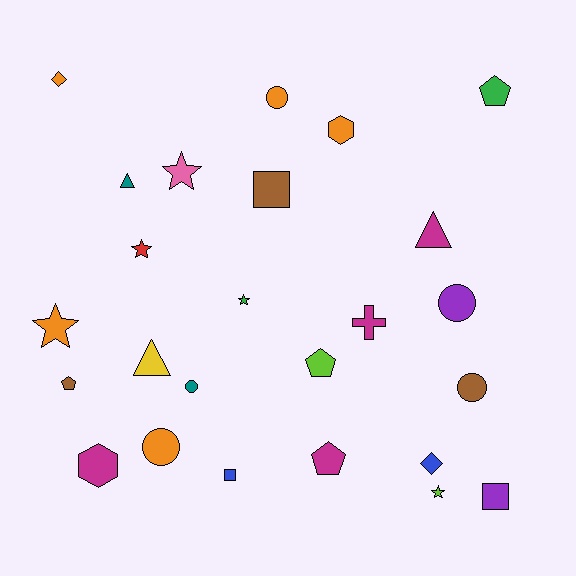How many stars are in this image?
There are 5 stars.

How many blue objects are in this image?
There are 2 blue objects.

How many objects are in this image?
There are 25 objects.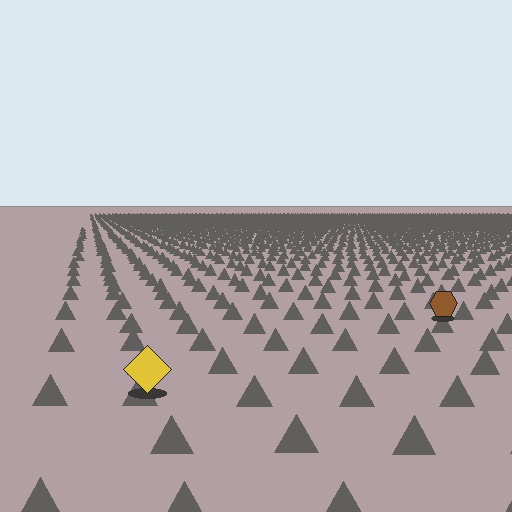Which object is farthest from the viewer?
The brown hexagon is farthest from the viewer. It appears smaller and the ground texture around it is denser.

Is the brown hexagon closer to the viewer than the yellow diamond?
No. The yellow diamond is closer — you can tell from the texture gradient: the ground texture is coarser near it.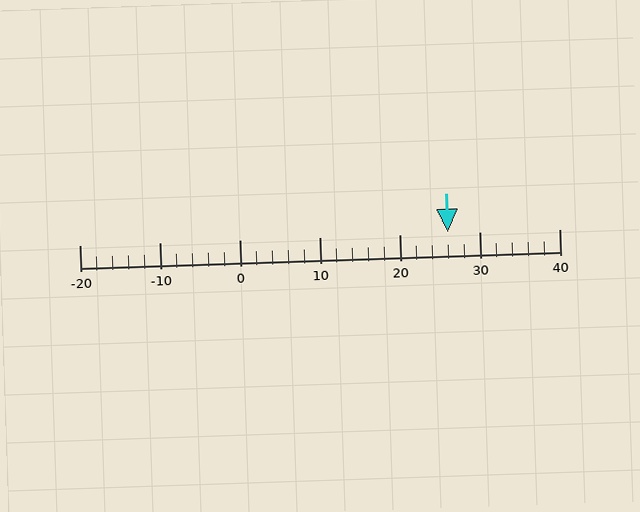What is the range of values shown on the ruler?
The ruler shows values from -20 to 40.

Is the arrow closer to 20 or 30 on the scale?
The arrow is closer to 30.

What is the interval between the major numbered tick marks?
The major tick marks are spaced 10 units apart.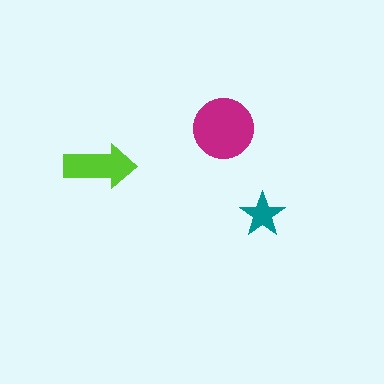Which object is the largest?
The magenta circle.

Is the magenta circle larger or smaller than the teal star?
Larger.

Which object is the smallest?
The teal star.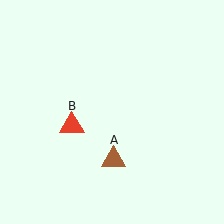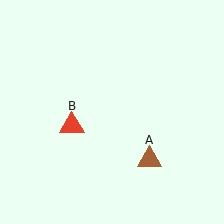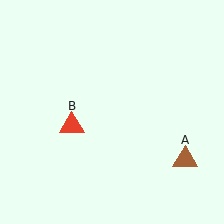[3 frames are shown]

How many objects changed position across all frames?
1 object changed position: brown triangle (object A).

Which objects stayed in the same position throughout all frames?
Red triangle (object B) remained stationary.